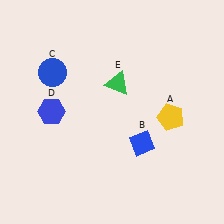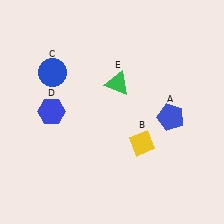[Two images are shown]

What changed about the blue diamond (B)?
In Image 1, B is blue. In Image 2, it changed to yellow.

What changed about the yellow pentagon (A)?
In Image 1, A is yellow. In Image 2, it changed to blue.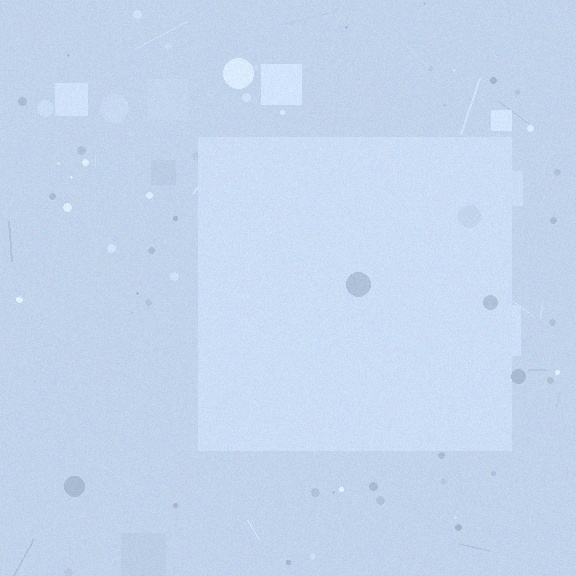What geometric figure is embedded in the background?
A square is embedded in the background.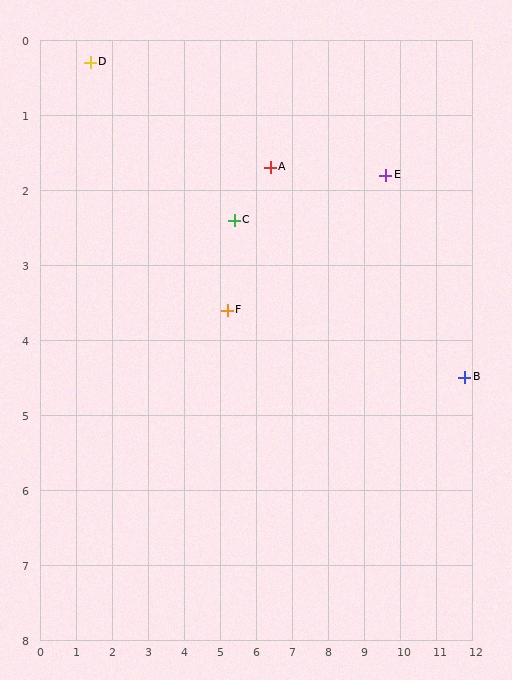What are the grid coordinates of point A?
Point A is at approximately (6.4, 1.7).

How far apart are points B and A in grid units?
Points B and A are about 6.1 grid units apart.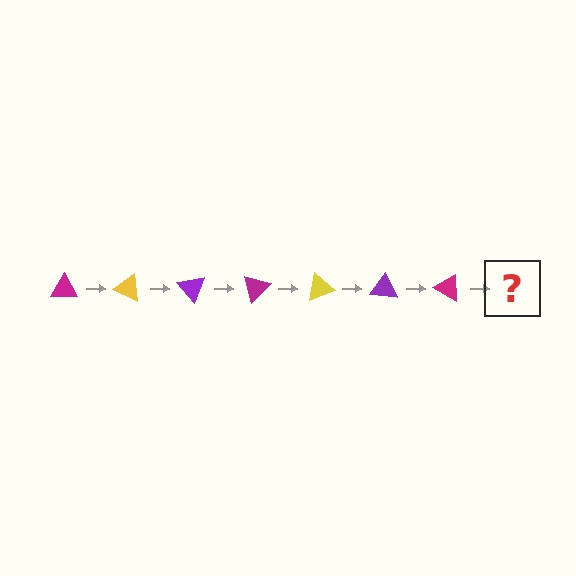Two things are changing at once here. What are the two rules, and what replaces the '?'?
The two rules are that it rotates 25 degrees each step and the color cycles through magenta, yellow, and purple. The '?' should be a yellow triangle, rotated 175 degrees from the start.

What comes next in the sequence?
The next element should be a yellow triangle, rotated 175 degrees from the start.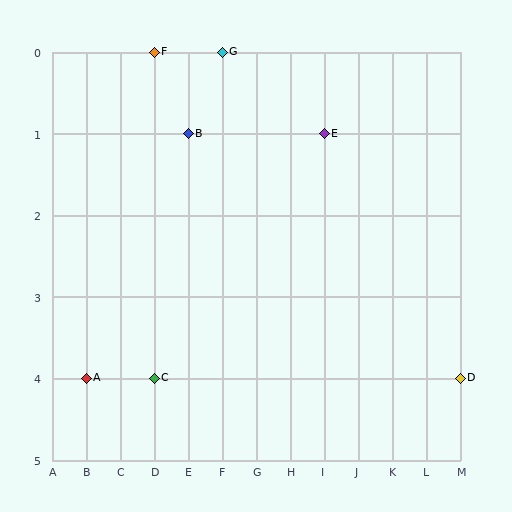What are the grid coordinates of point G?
Point G is at grid coordinates (F, 0).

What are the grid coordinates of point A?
Point A is at grid coordinates (B, 4).